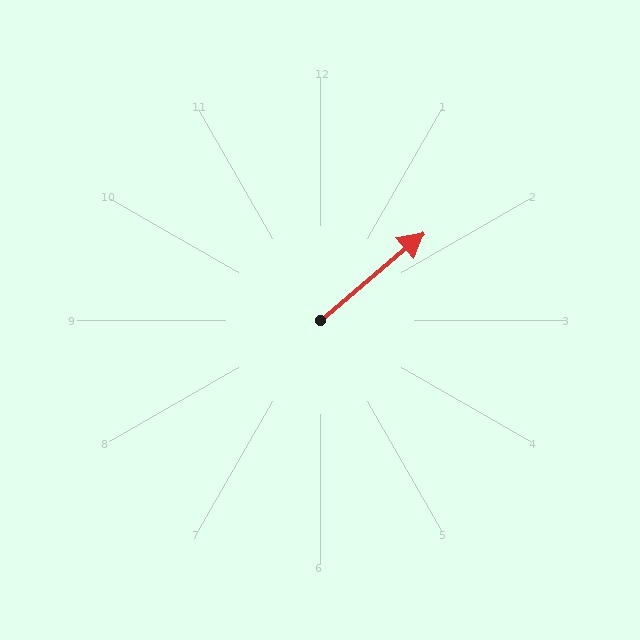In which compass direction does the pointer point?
Northeast.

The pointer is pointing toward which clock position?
Roughly 2 o'clock.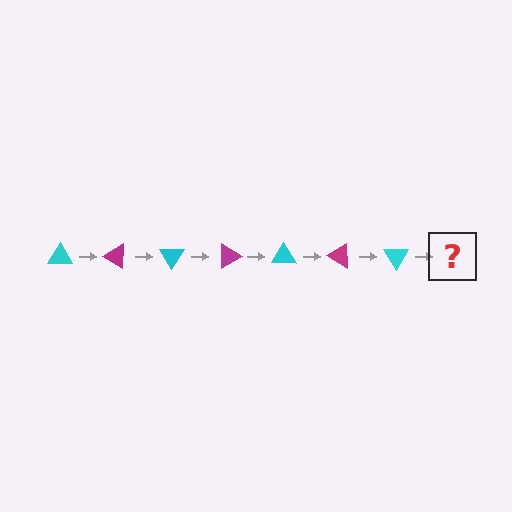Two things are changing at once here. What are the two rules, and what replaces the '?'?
The two rules are that it rotates 30 degrees each step and the color cycles through cyan and magenta. The '?' should be a magenta triangle, rotated 210 degrees from the start.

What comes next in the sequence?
The next element should be a magenta triangle, rotated 210 degrees from the start.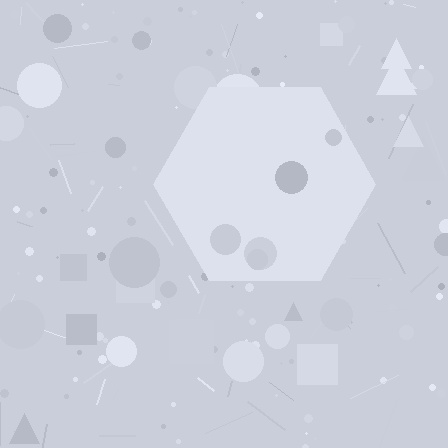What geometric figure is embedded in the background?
A hexagon is embedded in the background.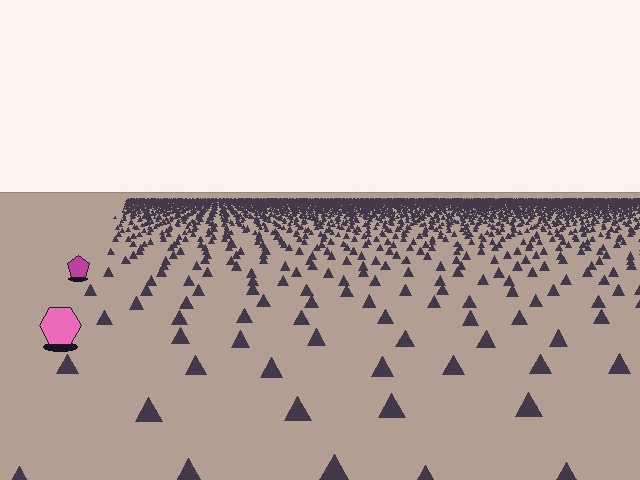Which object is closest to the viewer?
The pink hexagon is closest. The texture marks near it are larger and more spread out.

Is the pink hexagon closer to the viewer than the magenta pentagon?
Yes. The pink hexagon is closer — you can tell from the texture gradient: the ground texture is coarser near it.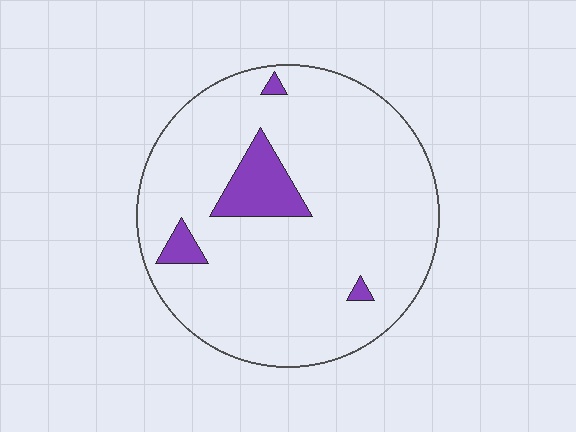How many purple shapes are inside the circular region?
4.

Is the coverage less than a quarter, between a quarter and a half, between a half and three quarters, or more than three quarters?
Less than a quarter.